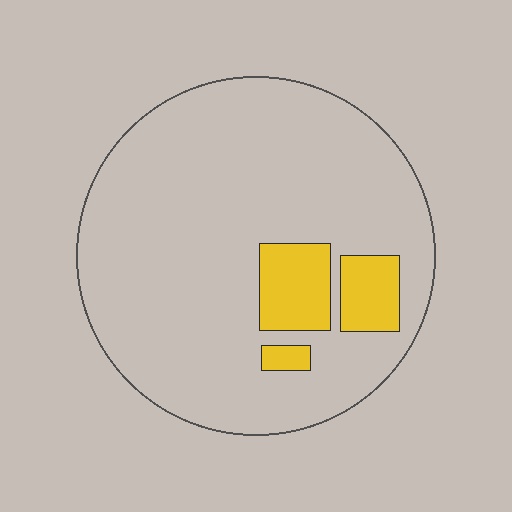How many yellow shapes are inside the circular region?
3.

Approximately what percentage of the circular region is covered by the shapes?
Approximately 10%.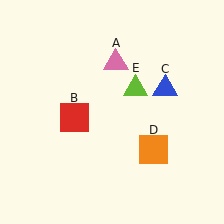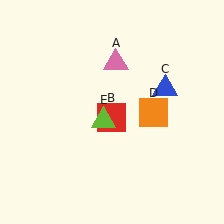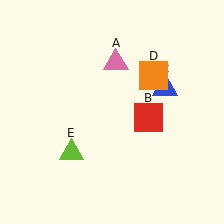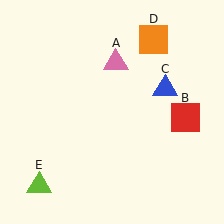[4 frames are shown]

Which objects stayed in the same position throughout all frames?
Pink triangle (object A) and blue triangle (object C) remained stationary.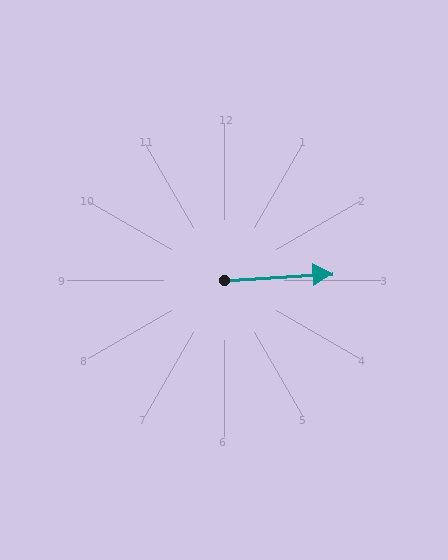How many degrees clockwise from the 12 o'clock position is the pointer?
Approximately 86 degrees.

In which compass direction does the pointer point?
East.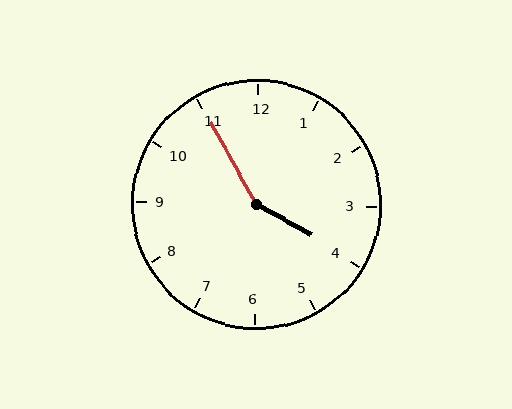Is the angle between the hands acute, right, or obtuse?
It is obtuse.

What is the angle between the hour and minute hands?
Approximately 148 degrees.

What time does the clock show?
3:55.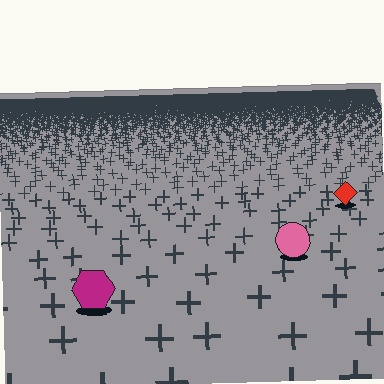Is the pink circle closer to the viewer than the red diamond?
Yes. The pink circle is closer — you can tell from the texture gradient: the ground texture is coarser near it.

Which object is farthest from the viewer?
The red diamond is farthest from the viewer. It appears smaller and the ground texture around it is denser.